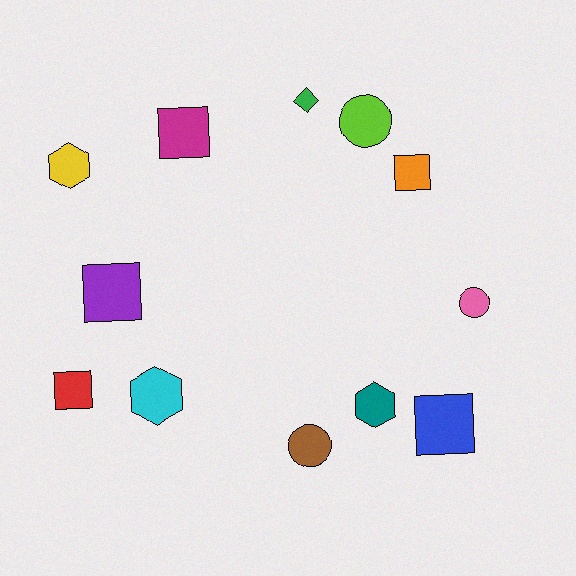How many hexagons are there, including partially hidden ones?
There are 3 hexagons.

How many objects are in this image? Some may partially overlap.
There are 12 objects.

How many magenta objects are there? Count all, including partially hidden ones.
There is 1 magenta object.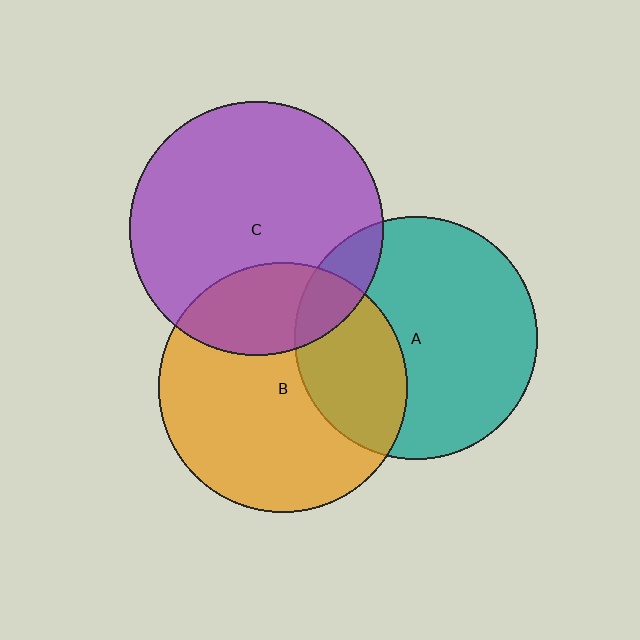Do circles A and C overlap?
Yes.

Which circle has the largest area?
Circle C (purple).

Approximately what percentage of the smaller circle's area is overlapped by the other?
Approximately 10%.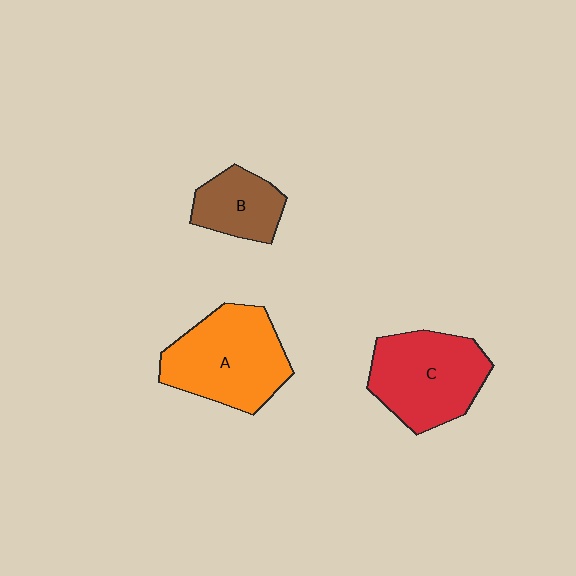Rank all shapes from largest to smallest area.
From largest to smallest: A (orange), C (red), B (brown).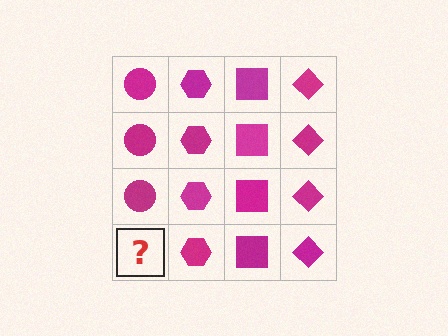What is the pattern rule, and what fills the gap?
The rule is that each column has a consistent shape. The gap should be filled with a magenta circle.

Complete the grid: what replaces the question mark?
The question mark should be replaced with a magenta circle.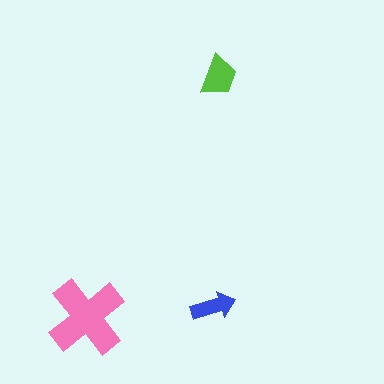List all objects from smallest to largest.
The blue arrow, the lime trapezoid, the pink cross.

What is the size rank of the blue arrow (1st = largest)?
3rd.